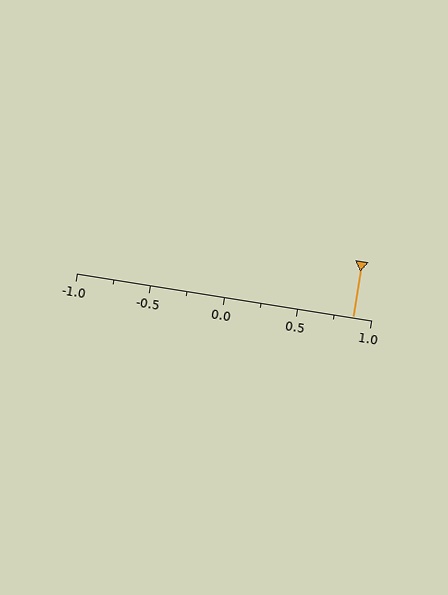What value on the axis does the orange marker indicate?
The marker indicates approximately 0.88.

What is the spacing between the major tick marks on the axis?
The major ticks are spaced 0.5 apart.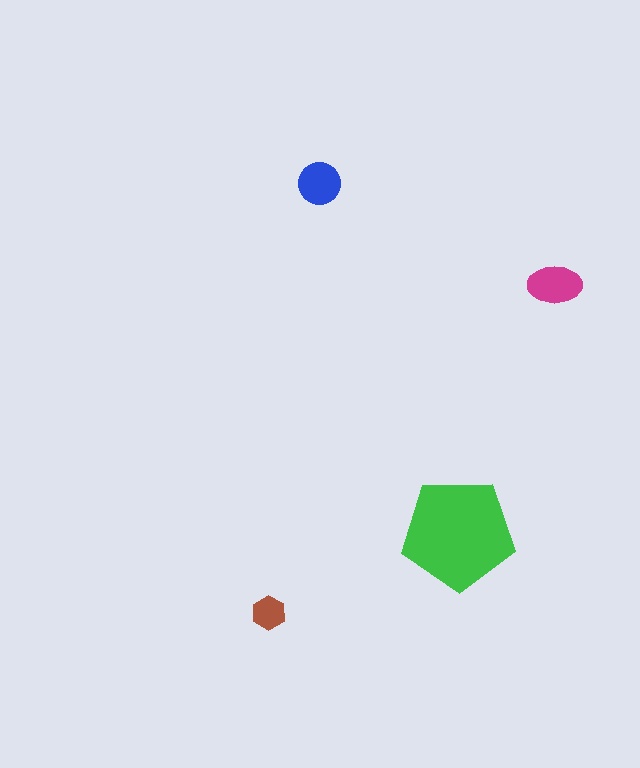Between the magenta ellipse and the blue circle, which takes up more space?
The magenta ellipse.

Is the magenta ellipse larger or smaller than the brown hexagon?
Larger.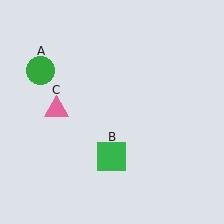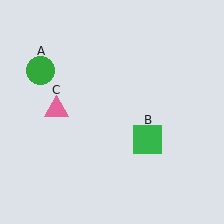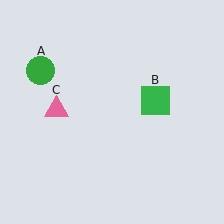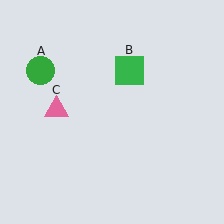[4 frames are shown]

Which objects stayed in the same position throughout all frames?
Green circle (object A) and pink triangle (object C) remained stationary.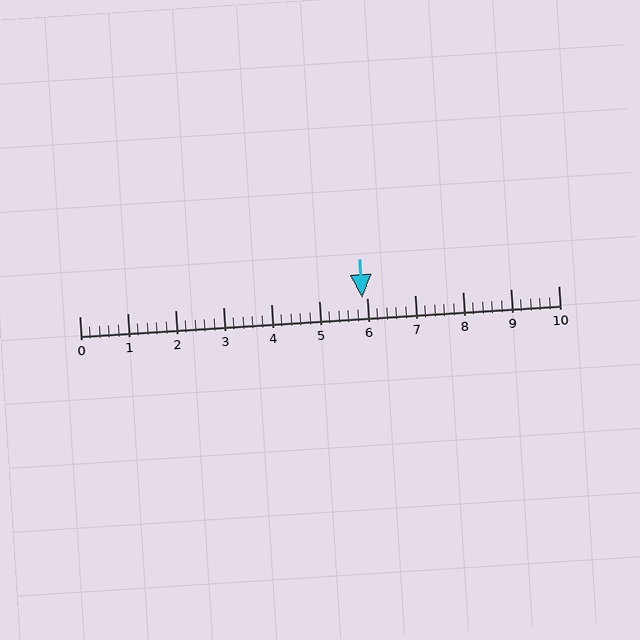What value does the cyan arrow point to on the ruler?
The cyan arrow points to approximately 5.9.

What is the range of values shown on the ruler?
The ruler shows values from 0 to 10.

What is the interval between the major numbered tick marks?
The major tick marks are spaced 1 units apart.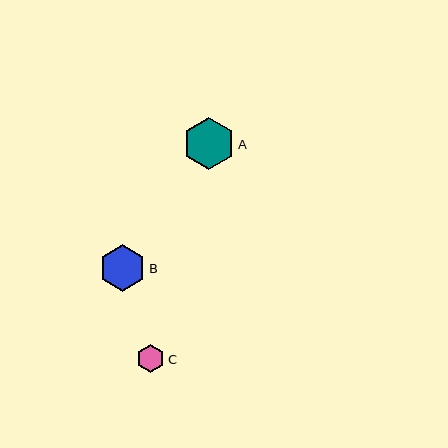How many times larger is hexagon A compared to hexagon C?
Hexagon A is approximately 1.9 times the size of hexagon C.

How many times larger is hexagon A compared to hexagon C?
Hexagon A is approximately 1.9 times the size of hexagon C.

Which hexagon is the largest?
Hexagon A is the largest with a size of approximately 52 pixels.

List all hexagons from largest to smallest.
From largest to smallest: A, B, C.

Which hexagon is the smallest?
Hexagon C is the smallest with a size of approximately 28 pixels.